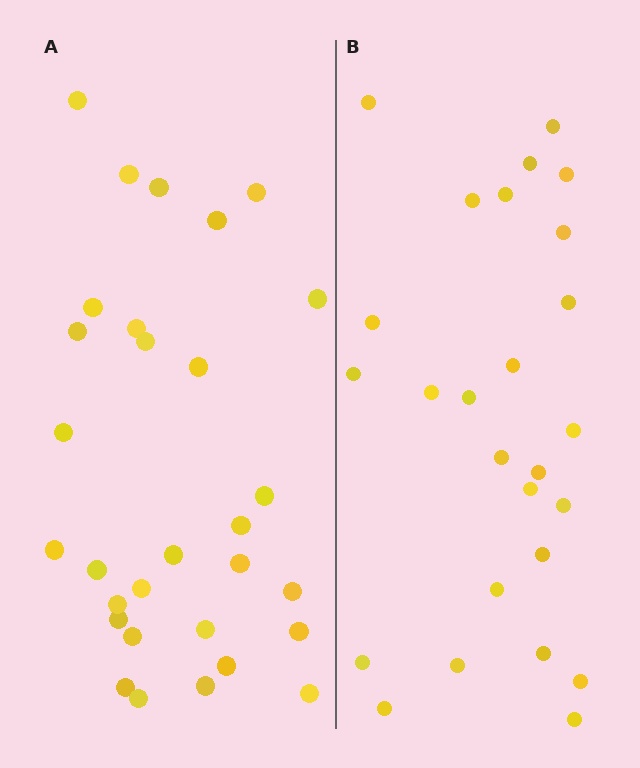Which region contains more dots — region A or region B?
Region A (the left region) has more dots.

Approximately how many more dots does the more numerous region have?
Region A has about 4 more dots than region B.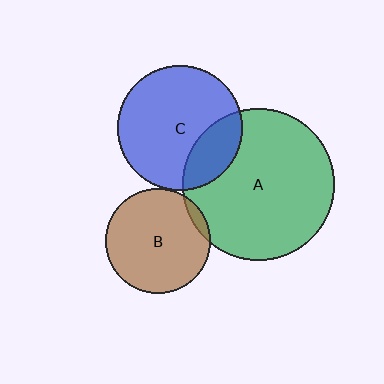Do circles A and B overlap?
Yes.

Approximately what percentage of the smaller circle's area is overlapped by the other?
Approximately 5%.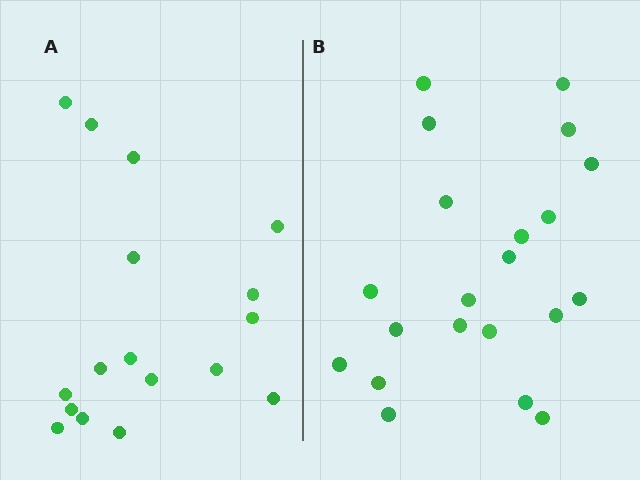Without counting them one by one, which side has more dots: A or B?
Region B (the right region) has more dots.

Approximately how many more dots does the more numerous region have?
Region B has about 4 more dots than region A.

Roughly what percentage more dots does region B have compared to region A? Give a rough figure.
About 25% more.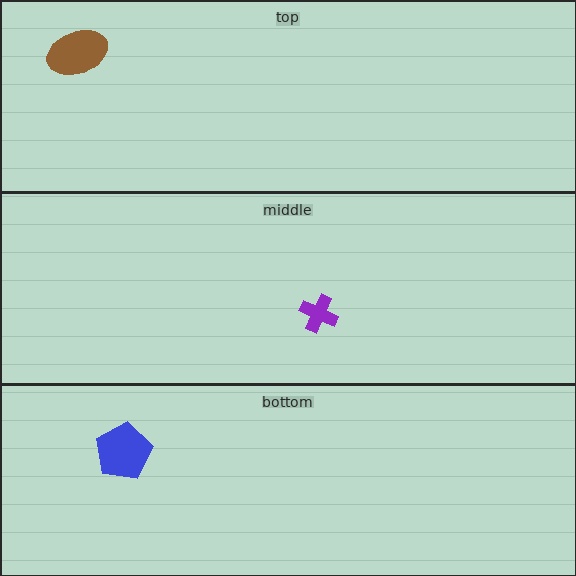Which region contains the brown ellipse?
The top region.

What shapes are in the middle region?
The purple cross.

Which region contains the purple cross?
The middle region.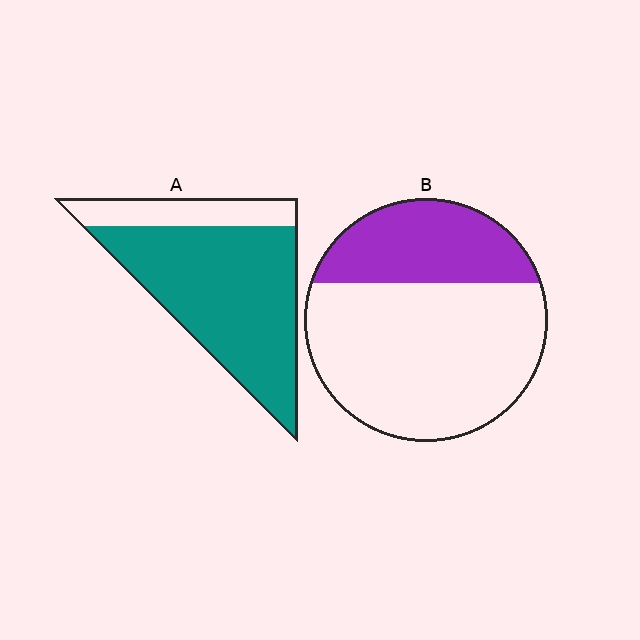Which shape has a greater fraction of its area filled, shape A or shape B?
Shape A.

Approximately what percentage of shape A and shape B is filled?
A is approximately 80% and B is approximately 30%.